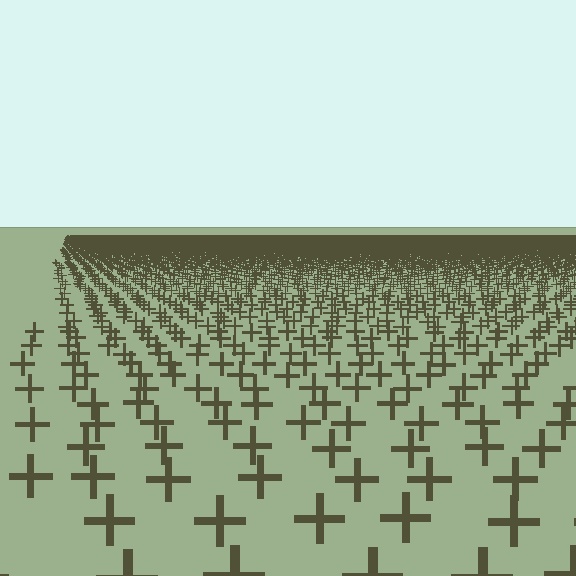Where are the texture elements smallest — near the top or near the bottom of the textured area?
Near the top.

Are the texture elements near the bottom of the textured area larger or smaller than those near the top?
Larger. Near the bottom, elements are closer to the viewer and appear at a bigger on-screen size.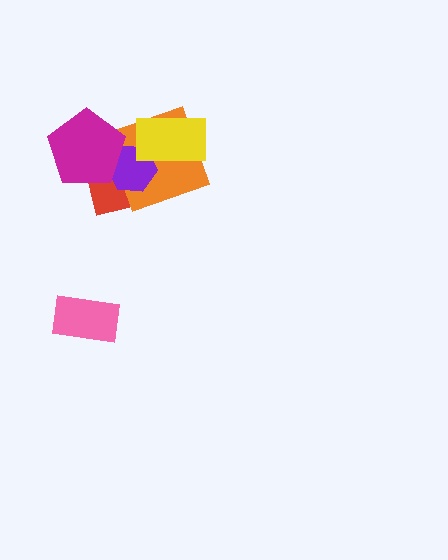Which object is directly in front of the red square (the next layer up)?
The orange square is directly in front of the red square.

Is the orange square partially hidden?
Yes, it is partially covered by another shape.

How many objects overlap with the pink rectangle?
0 objects overlap with the pink rectangle.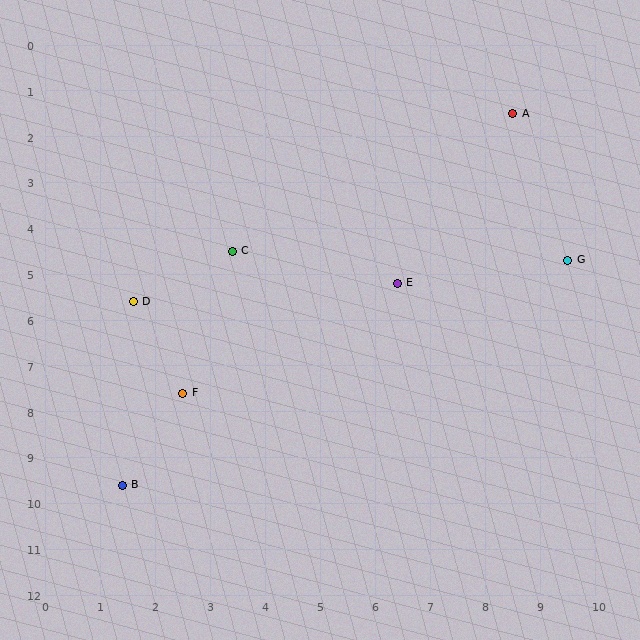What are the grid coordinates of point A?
Point A is at approximately (8.5, 1.5).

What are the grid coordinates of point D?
Point D is at approximately (1.6, 5.6).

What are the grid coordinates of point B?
Point B is at approximately (1.4, 9.6).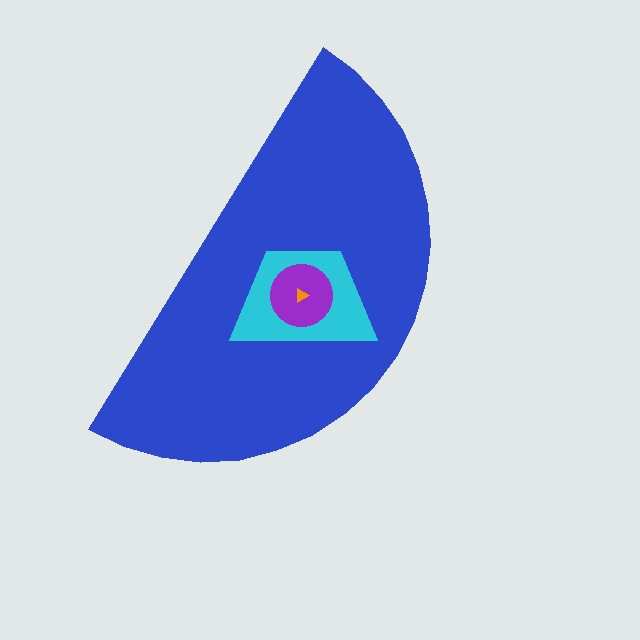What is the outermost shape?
The blue semicircle.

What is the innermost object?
The orange triangle.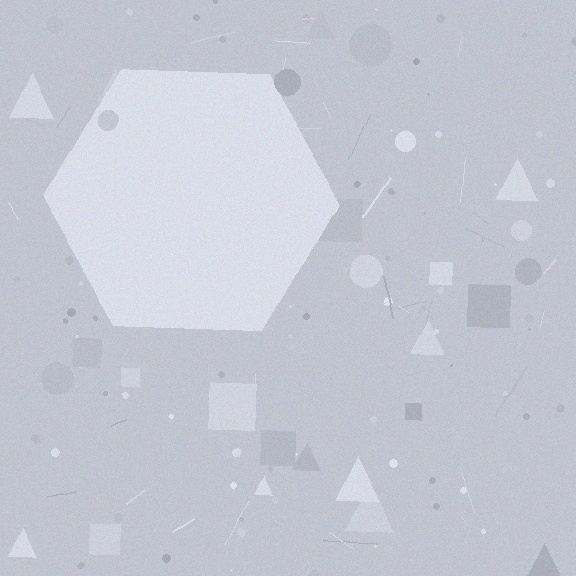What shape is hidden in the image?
A hexagon is hidden in the image.